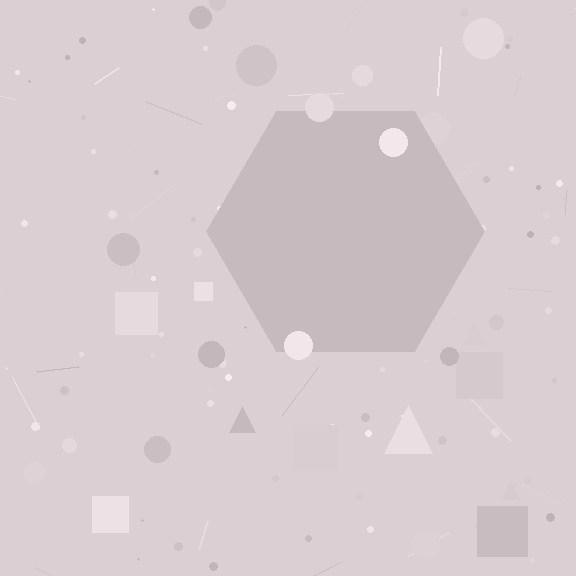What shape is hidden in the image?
A hexagon is hidden in the image.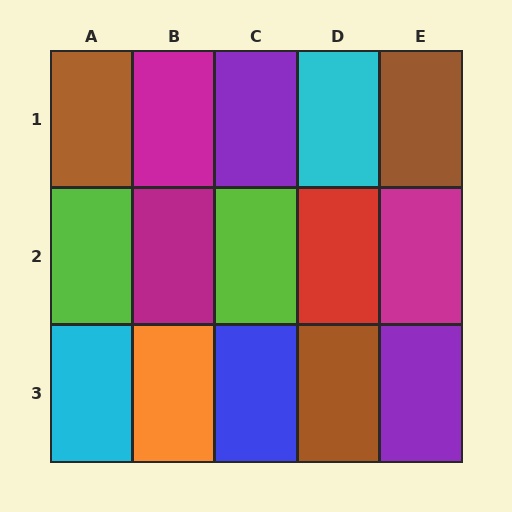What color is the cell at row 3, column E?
Purple.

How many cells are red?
1 cell is red.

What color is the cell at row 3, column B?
Orange.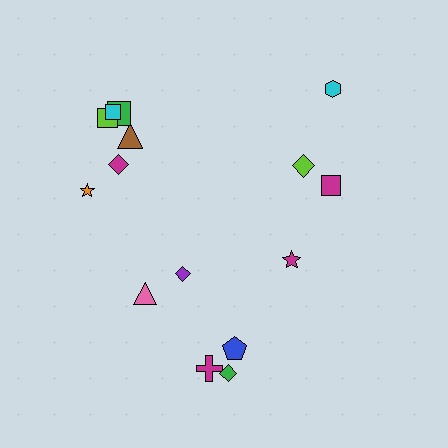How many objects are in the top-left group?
There are 6 objects.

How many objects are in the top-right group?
There are 3 objects.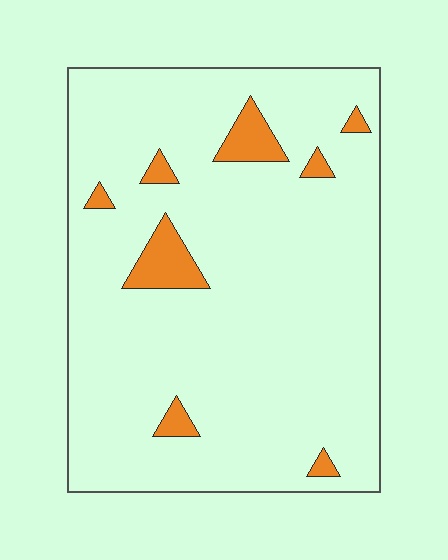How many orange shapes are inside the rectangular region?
8.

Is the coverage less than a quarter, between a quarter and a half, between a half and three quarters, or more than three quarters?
Less than a quarter.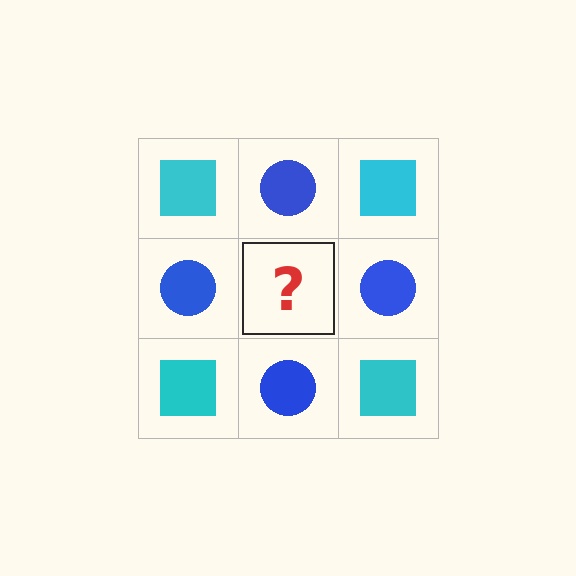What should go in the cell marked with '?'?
The missing cell should contain a cyan square.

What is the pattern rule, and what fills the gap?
The rule is that it alternates cyan square and blue circle in a checkerboard pattern. The gap should be filled with a cyan square.